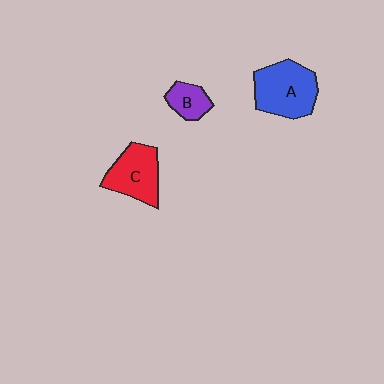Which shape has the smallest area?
Shape B (purple).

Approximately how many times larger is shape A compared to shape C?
Approximately 1.2 times.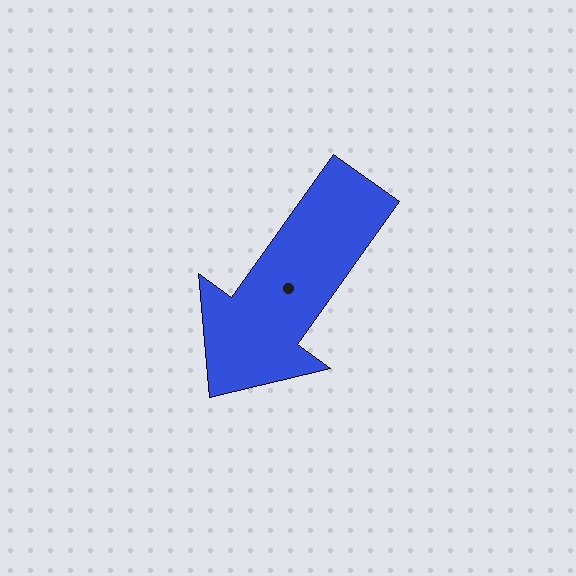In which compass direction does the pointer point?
Southwest.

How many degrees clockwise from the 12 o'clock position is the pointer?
Approximately 216 degrees.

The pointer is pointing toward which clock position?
Roughly 7 o'clock.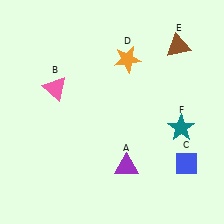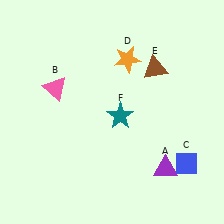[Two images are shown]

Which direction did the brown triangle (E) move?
The brown triangle (E) moved left.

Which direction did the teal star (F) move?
The teal star (F) moved left.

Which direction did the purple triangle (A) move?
The purple triangle (A) moved right.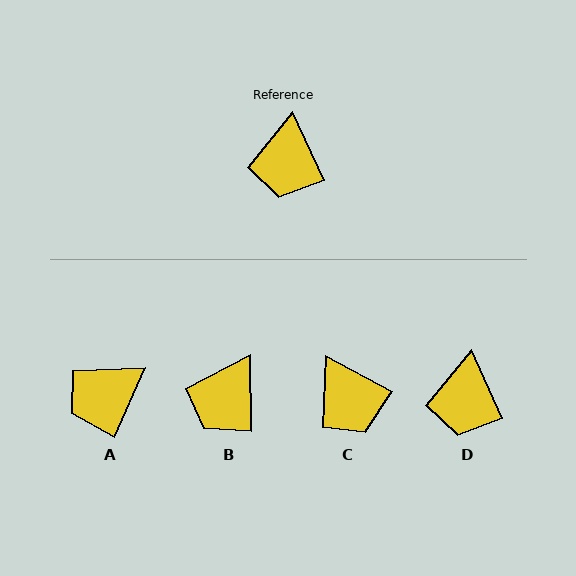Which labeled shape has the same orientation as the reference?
D.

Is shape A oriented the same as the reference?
No, it is off by about 49 degrees.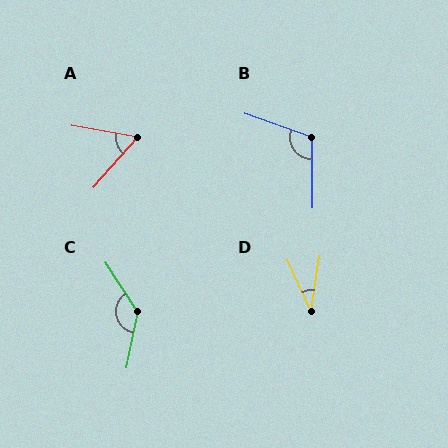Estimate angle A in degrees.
Approximately 59 degrees.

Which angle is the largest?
C, at approximately 136 degrees.